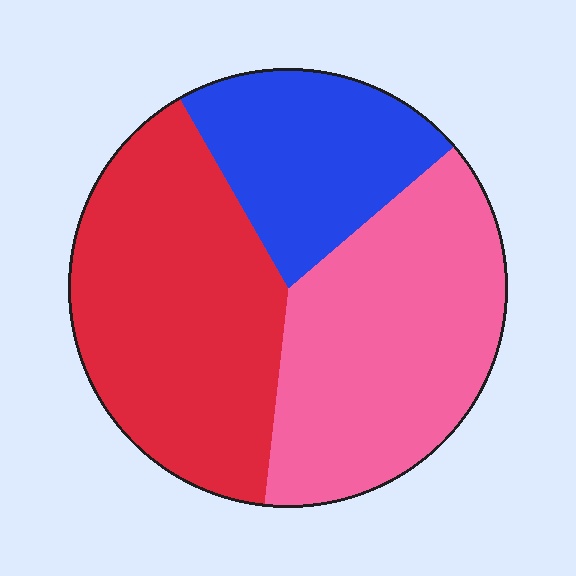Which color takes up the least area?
Blue, at roughly 20%.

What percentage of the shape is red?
Red takes up about two fifths (2/5) of the shape.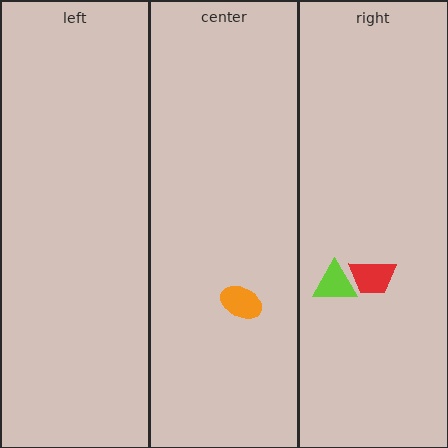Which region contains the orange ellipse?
The center region.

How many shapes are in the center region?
1.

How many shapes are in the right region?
2.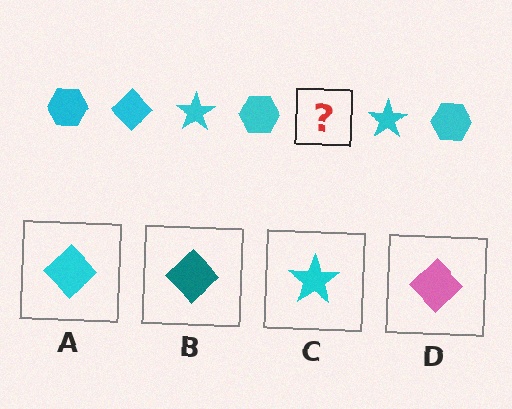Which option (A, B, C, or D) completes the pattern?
A.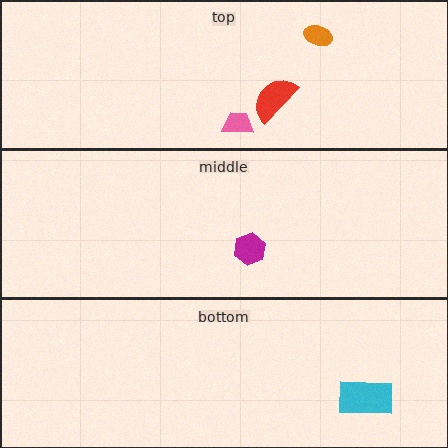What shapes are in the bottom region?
The cyan rectangle.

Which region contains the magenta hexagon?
The middle region.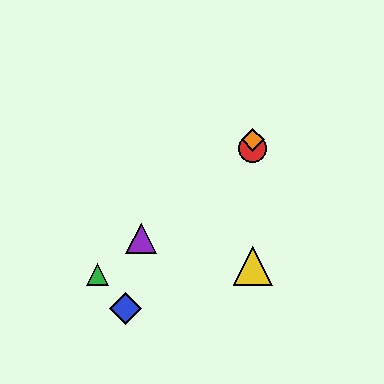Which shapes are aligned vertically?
The red circle, the yellow triangle, the orange diamond are aligned vertically.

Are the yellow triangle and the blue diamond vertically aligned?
No, the yellow triangle is at x≈253 and the blue diamond is at x≈126.